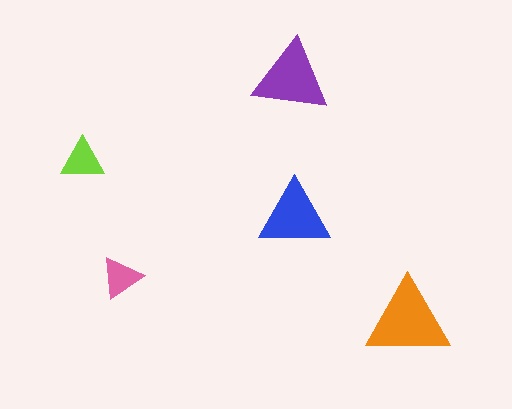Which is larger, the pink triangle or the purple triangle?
The purple one.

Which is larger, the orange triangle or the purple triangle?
The orange one.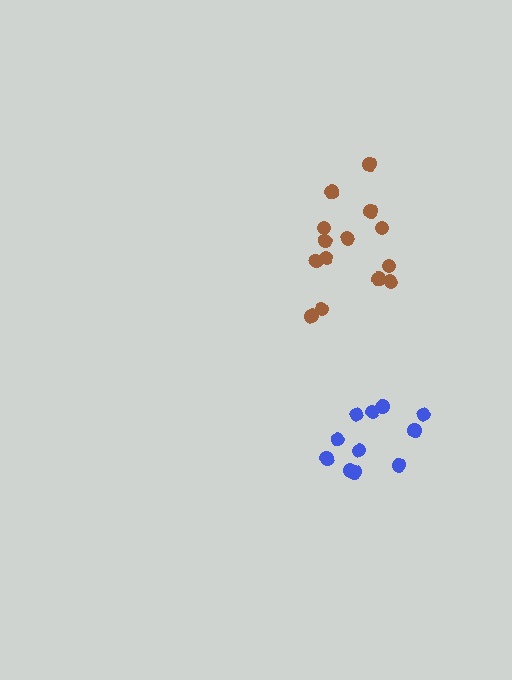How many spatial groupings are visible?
There are 2 spatial groupings.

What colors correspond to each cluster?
The clusters are colored: brown, blue.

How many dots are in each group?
Group 1: 14 dots, Group 2: 11 dots (25 total).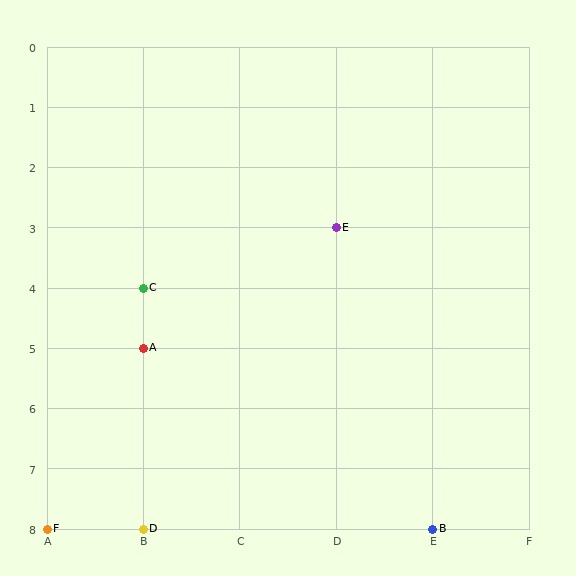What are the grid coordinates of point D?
Point D is at grid coordinates (B, 8).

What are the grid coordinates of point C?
Point C is at grid coordinates (B, 4).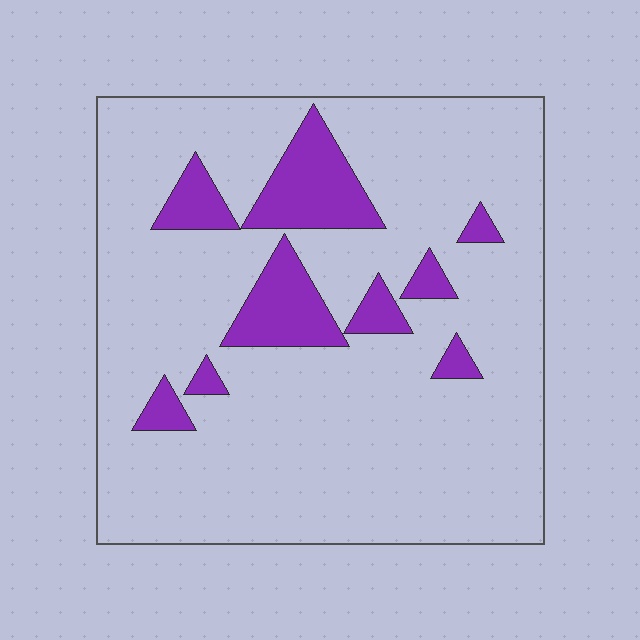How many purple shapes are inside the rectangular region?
9.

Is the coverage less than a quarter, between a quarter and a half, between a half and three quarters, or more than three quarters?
Less than a quarter.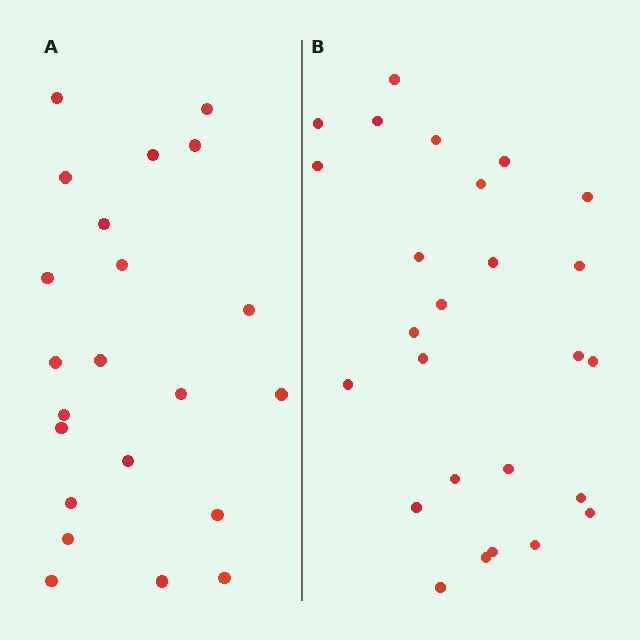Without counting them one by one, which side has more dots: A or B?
Region B (the right region) has more dots.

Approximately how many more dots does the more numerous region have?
Region B has about 4 more dots than region A.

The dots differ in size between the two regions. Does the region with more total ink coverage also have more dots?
No. Region A has more total ink coverage because its dots are larger, but region B actually contains more individual dots. Total area can be misleading — the number of items is what matters here.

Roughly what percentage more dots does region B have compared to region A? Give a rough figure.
About 20% more.